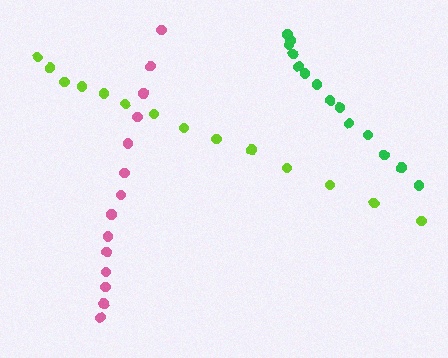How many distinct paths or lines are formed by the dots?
There are 3 distinct paths.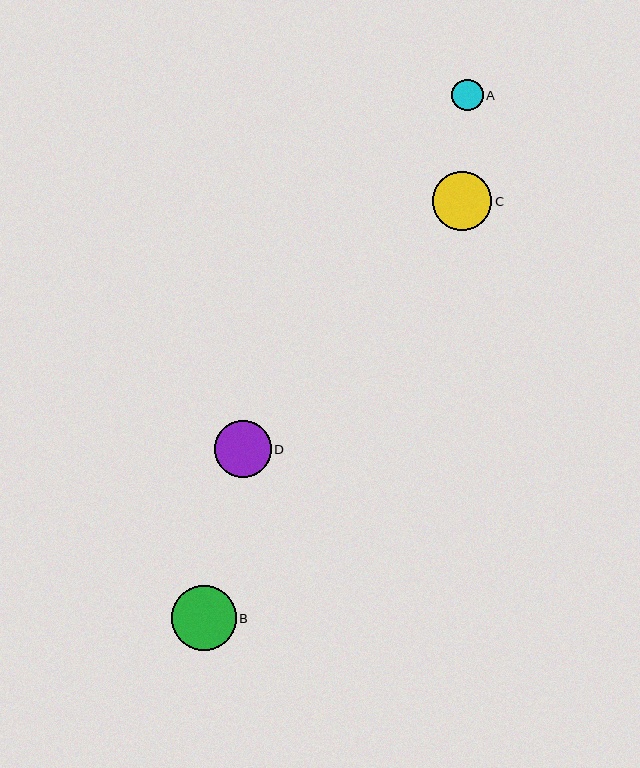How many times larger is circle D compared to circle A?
Circle D is approximately 1.8 times the size of circle A.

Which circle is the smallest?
Circle A is the smallest with a size of approximately 31 pixels.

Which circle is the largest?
Circle B is the largest with a size of approximately 65 pixels.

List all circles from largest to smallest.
From largest to smallest: B, C, D, A.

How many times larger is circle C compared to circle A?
Circle C is approximately 1.9 times the size of circle A.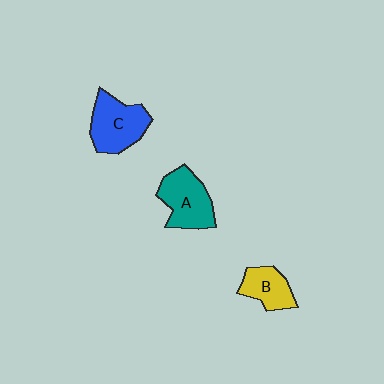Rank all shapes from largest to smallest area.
From largest to smallest: C (blue), A (teal), B (yellow).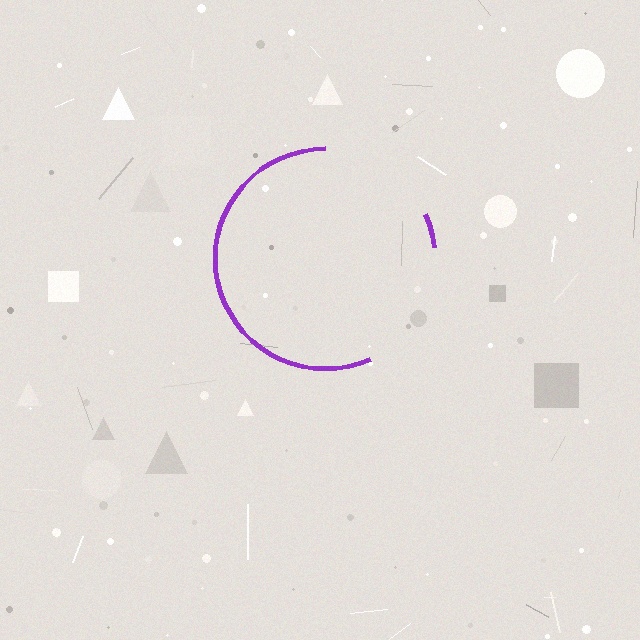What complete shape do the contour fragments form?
The contour fragments form a circle.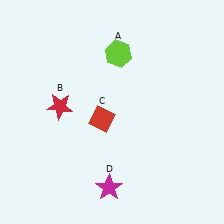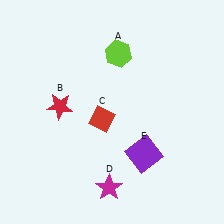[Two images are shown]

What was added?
A purple square (E) was added in Image 2.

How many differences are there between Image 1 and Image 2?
There is 1 difference between the two images.